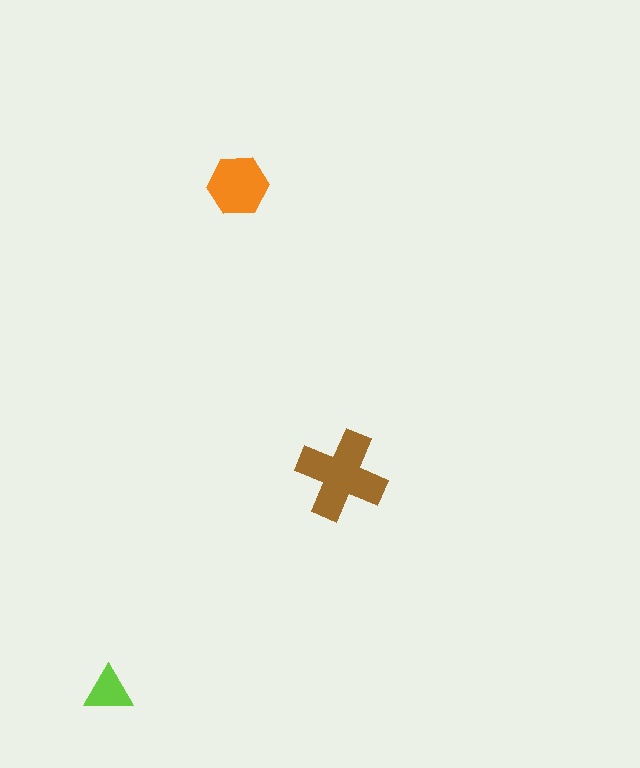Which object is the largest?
The brown cross.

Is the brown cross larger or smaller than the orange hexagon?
Larger.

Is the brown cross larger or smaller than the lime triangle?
Larger.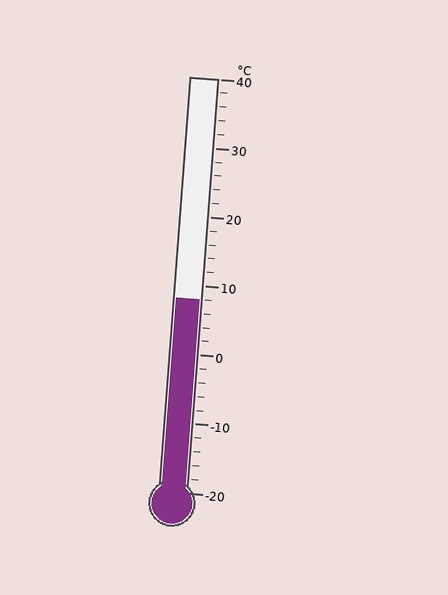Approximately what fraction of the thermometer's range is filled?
The thermometer is filled to approximately 45% of its range.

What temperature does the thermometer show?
The thermometer shows approximately 8°C.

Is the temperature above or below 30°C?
The temperature is below 30°C.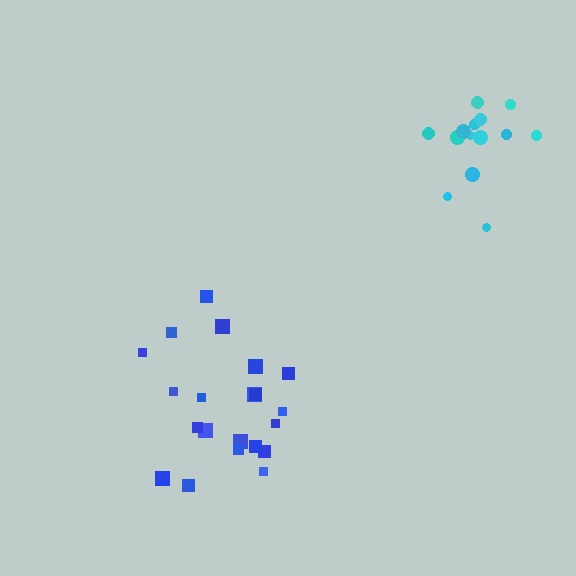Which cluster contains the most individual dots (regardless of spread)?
Blue (21).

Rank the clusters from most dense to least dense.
cyan, blue.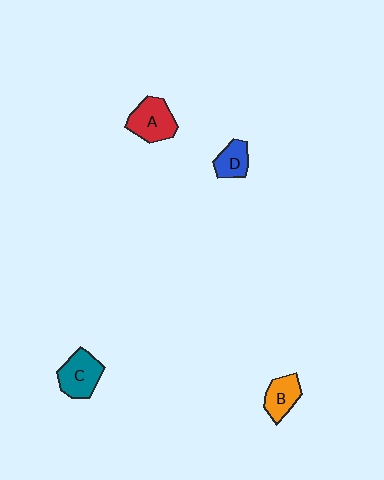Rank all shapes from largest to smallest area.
From largest to smallest: A (red), C (teal), B (orange), D (blue).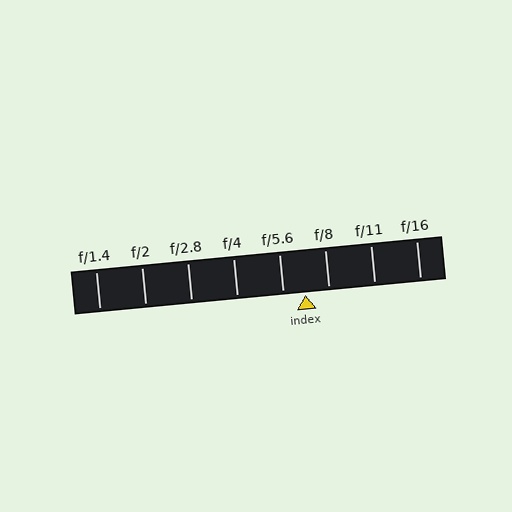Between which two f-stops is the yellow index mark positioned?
The index mark is between f/5.6 and f/8.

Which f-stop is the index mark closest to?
The index mark is closest to f/5.6.